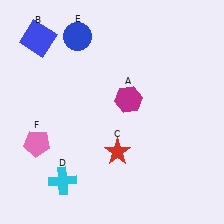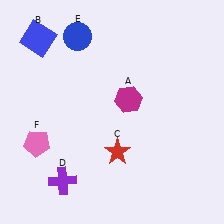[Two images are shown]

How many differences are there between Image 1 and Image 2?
There is 1 difference between the two images.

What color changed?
The cross (D) changed from cyan in Image 1 to purple in Image 2.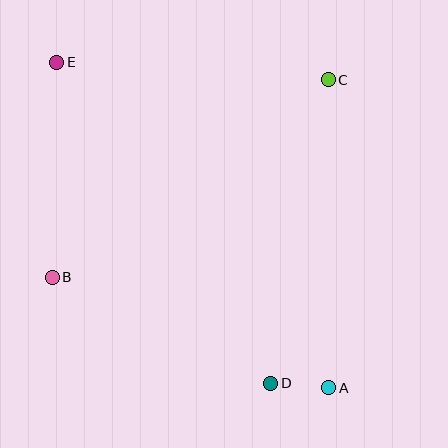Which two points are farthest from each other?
Points A and E are farthest from each other.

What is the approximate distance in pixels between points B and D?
The distance between B and D is approximately 243 pixels.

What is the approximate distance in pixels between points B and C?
The distance between B and C is approximately 339 pixels.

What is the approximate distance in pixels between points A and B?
The distance between A and B is approximately 298 pixels.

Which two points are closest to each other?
Points A and D are closest to each other.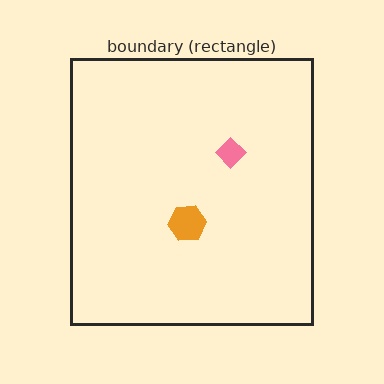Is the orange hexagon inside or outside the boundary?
Inside.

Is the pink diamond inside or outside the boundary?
Inside.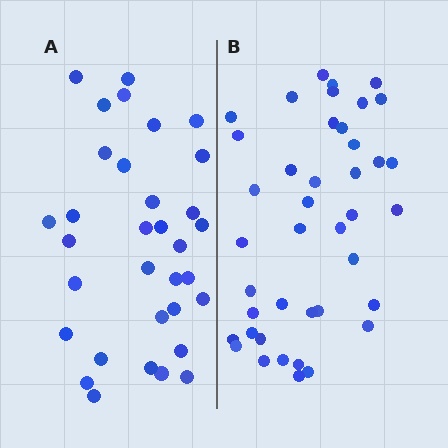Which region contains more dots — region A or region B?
Region B (the right region) has more dots.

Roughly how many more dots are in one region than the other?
Region B has roughly 8 or so more dots than region A.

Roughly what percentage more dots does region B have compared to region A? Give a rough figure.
About 25% more.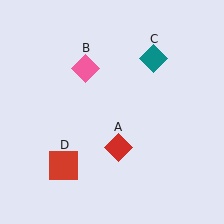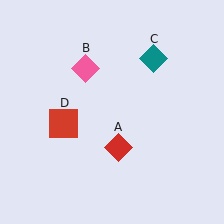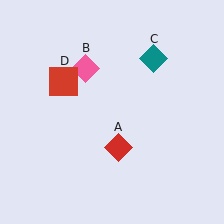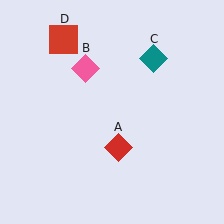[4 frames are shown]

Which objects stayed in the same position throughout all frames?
Red diamond (object A) and pink diamond (object B) and teal diamond (object C) remained stationary.